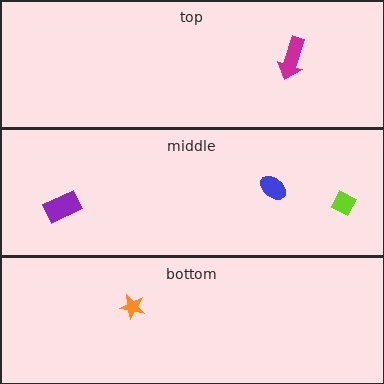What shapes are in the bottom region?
The orange star.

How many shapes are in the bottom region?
1.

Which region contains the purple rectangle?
The middle region.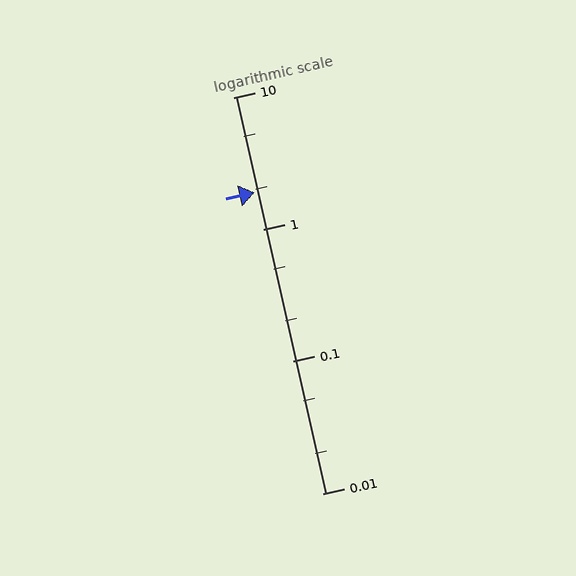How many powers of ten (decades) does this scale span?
The scale spans 3 decades, from 0.01 to 10.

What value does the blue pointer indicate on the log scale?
The pointer indicates approximately 1.9.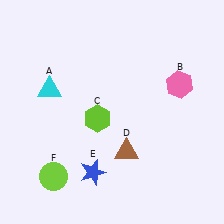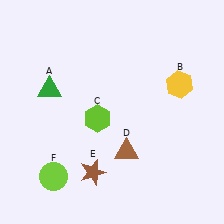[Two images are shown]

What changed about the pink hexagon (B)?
In Image 1, B is pink. In Image 2, it changed to yellow.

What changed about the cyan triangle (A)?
In Image 1, A is cyan. In Image 2, it changed to green.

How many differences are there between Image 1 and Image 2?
There are 3 differences between the two images.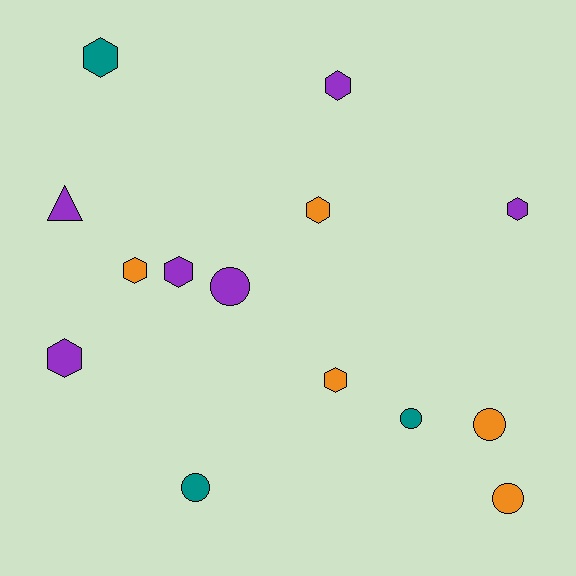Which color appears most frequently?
Purple, with 6 objects.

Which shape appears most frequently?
Hexagon, with 8 objects.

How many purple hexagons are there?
There are 4 purple hexagons.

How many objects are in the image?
There are 14 objects.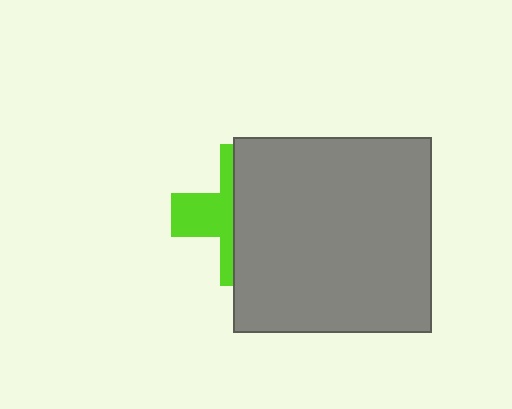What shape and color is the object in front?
The object in front is a gray rectangle.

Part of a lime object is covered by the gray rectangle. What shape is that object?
It is a cross.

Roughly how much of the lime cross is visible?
A small part of it is visible (roughly 39%).